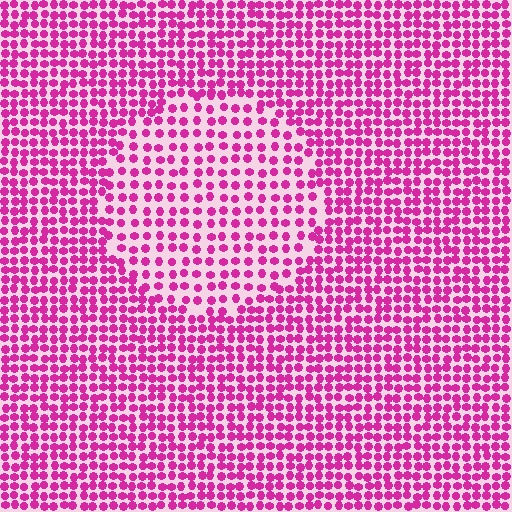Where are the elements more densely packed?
The elements are more densely packed outside the circle boundary.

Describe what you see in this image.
The image contains small magenta elements arranged at two different densities. A circle-shaped region is visible where the elements are less densely packed than the surrounding area.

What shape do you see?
I see a circle.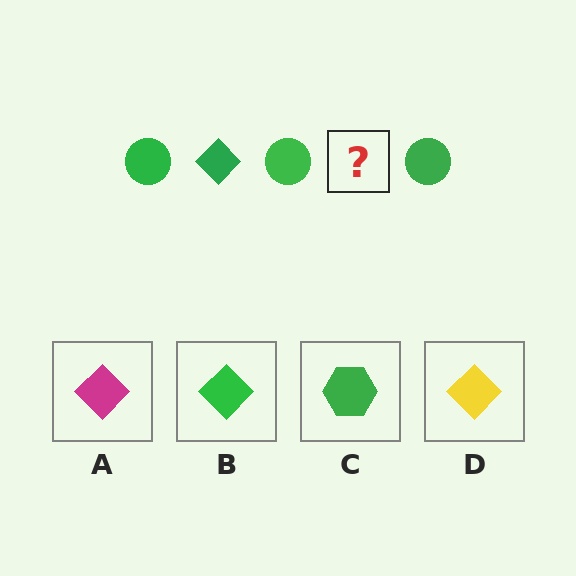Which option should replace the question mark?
Option B.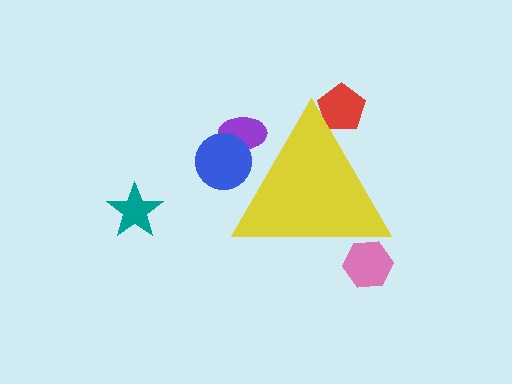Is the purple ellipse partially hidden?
Yes, the purple ellipse is partially hidden behind the yellow triangle.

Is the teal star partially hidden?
No, the teal star is fully visible.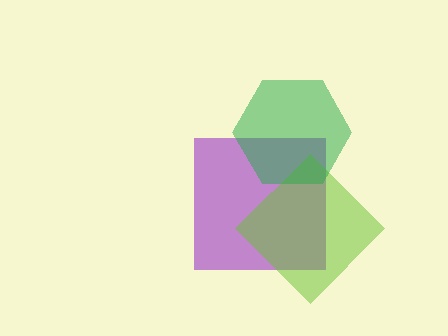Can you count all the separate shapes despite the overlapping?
Yes, there are 3 separate shapes.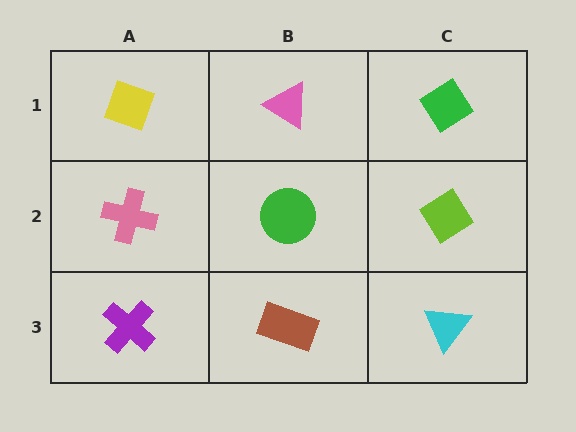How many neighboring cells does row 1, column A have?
2.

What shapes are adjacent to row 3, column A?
A pink cross (row 2, column A), a brown rectangle (row 3, column B).